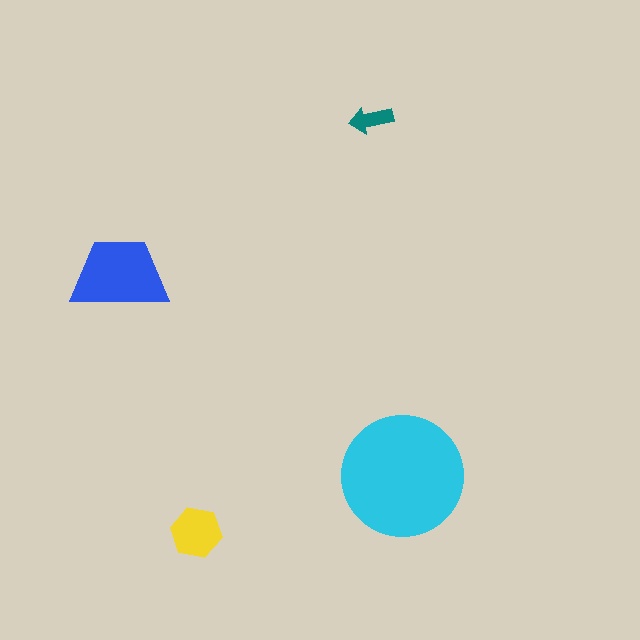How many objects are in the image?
There are 4 objects in the image.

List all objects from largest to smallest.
The cyan circle, the blue trapezoid, the yellow hexagon, the teal arrow.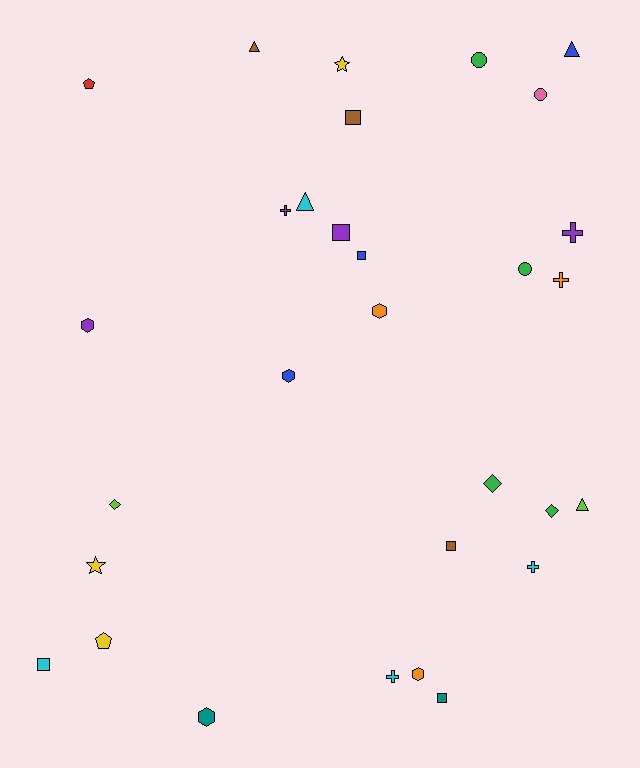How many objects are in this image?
There are 30 objects.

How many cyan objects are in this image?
There are 4 cyan objects.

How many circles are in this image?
There are 3 circles.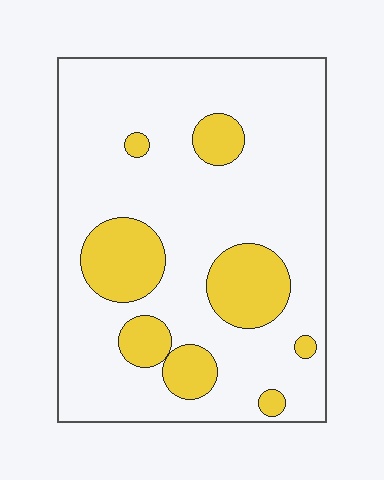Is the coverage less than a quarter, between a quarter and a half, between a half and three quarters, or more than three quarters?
Less than a quarter.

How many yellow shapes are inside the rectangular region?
8.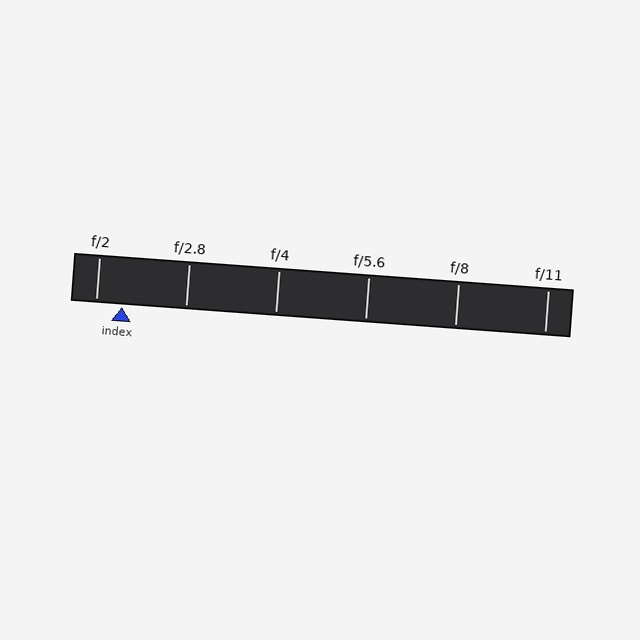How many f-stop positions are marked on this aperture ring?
There are 6 f-stop positions marked.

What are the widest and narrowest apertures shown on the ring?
The widest aperture shown is f/2 and the narrowest is f/11.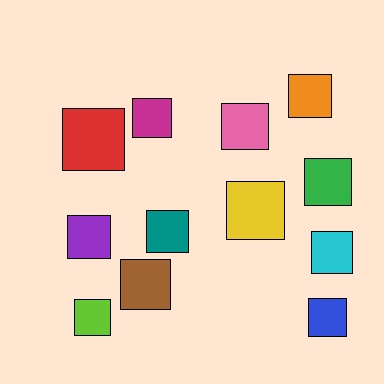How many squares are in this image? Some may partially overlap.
There are 12 squares.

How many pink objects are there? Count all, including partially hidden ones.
There is 1 pink object.